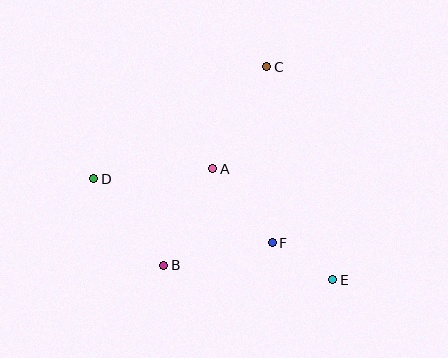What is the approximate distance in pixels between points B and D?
The distance between B and D is approximately 111 pixels.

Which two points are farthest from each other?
Points D and E are farthest from each other.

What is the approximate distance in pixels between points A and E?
The distance between A and E is approximately 163 pixels.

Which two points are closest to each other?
Points E and F are closest to each other.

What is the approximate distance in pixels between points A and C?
The distance between A and C is approximately 116 pixels.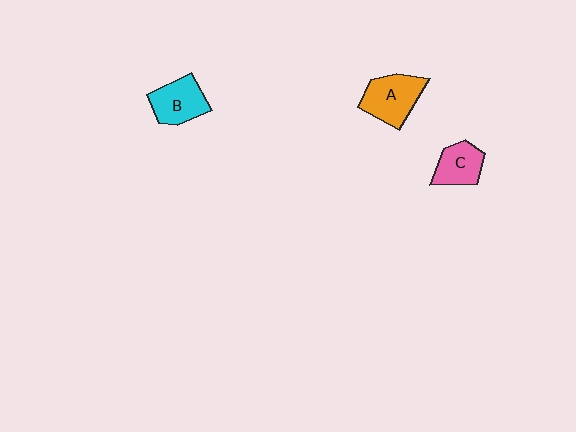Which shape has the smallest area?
Shape C (pink).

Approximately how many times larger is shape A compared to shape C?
Approximately 1.3 times.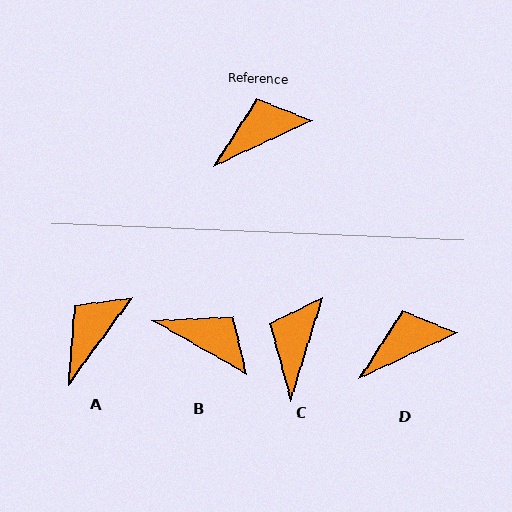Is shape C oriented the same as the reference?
No, it is off by about 47 degrees.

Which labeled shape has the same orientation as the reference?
D.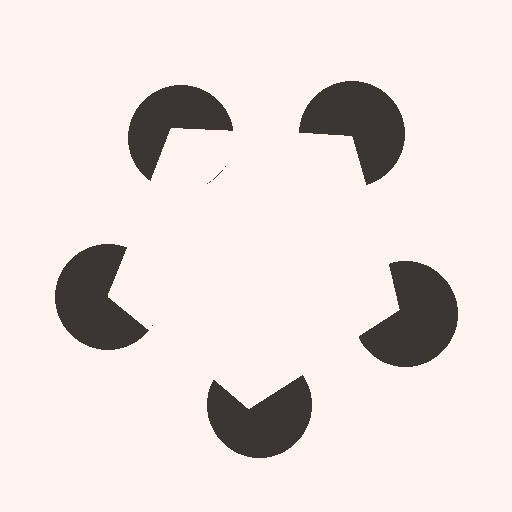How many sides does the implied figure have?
5 sides.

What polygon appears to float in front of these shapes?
An illusory pentagon — its edges are inferred from the aligned wedge cuts in the pac-man discs, not physically drawn.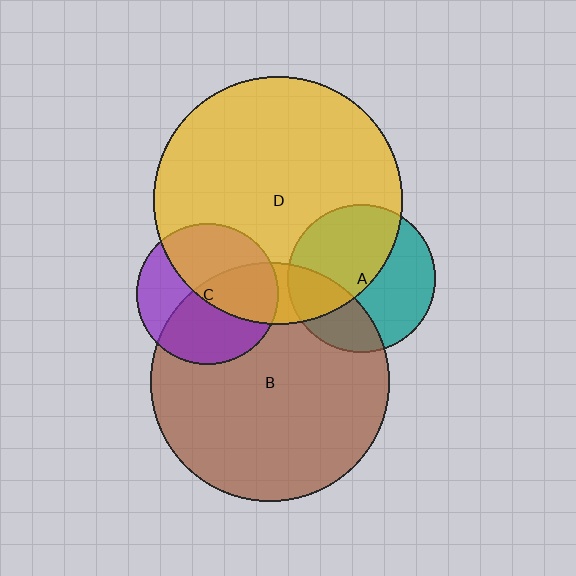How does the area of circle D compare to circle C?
Approximately 3.1 times.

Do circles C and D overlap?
Yes.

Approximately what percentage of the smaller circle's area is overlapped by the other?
Approximately 50%.